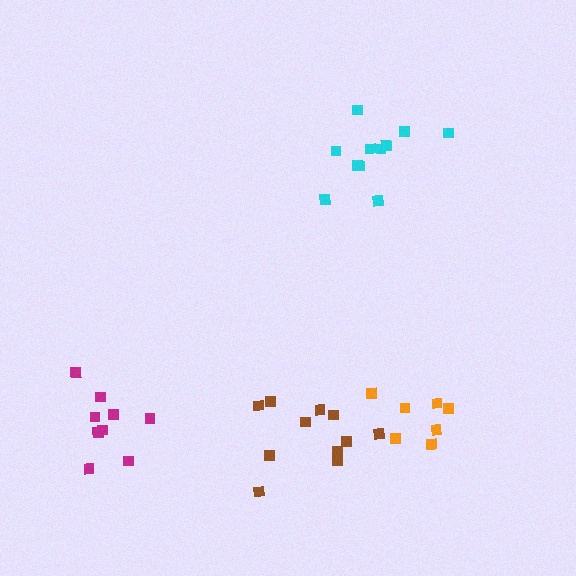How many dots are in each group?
Group 1: 7 dots, Group 2: 9 dots, Group 3: 11 dots, Group 4: 11 dots (38 total).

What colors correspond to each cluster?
The clusters are colored: orange, magenta, cyan, brown.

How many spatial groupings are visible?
There are 4 spatial groupings.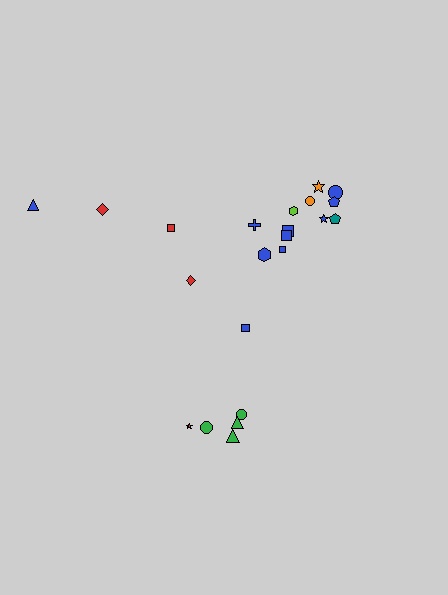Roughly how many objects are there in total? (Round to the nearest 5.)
Roughly 20 objects in total.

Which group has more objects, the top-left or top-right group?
The top-right group.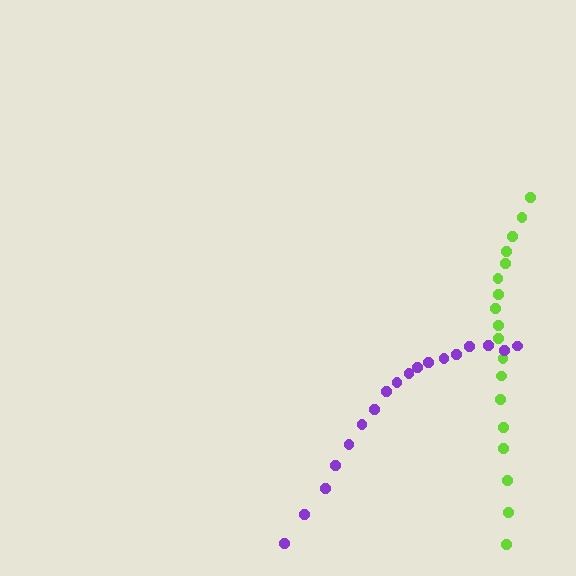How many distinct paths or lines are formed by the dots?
There are 2 distinct paths.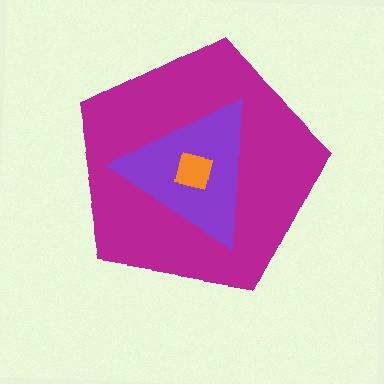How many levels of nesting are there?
3.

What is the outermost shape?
The magenta pentagon.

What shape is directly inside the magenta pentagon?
The purple triangle.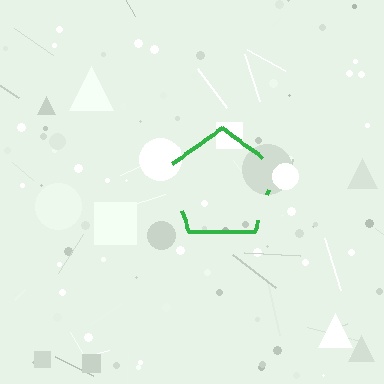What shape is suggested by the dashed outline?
The dashed outline suggests a pentagon.